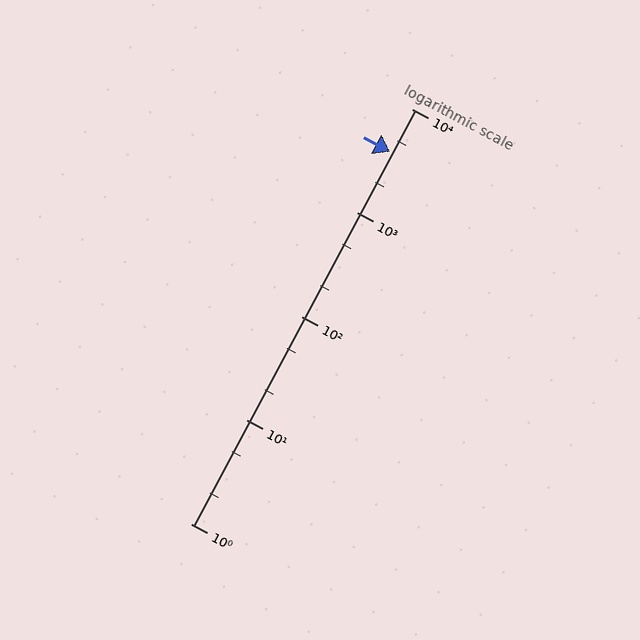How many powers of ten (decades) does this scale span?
The scale spans 4 decades, from 1 to 10000.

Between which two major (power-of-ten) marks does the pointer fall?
The pointer is between 1000 and 10000.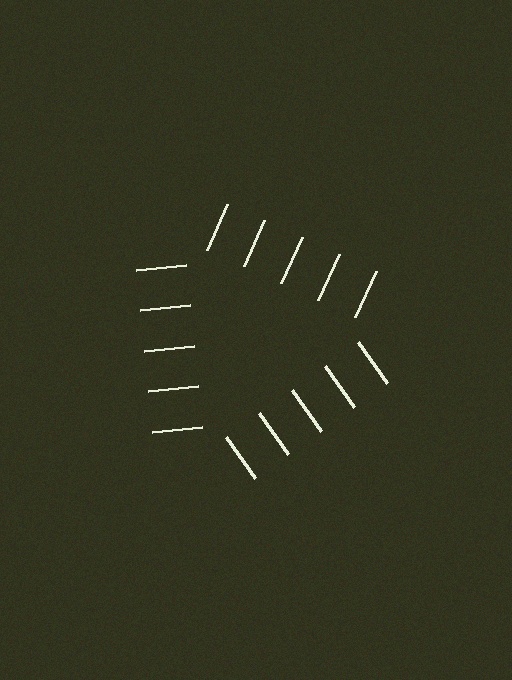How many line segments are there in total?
15 — 5 along each of the 3 edges.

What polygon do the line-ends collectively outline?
An illusory triangle — the line segments terminate on its edges but no continuous stroke is drawn.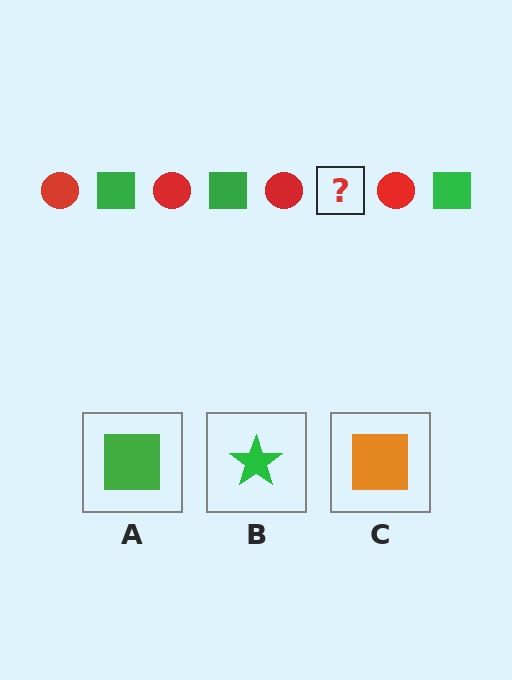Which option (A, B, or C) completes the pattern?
A.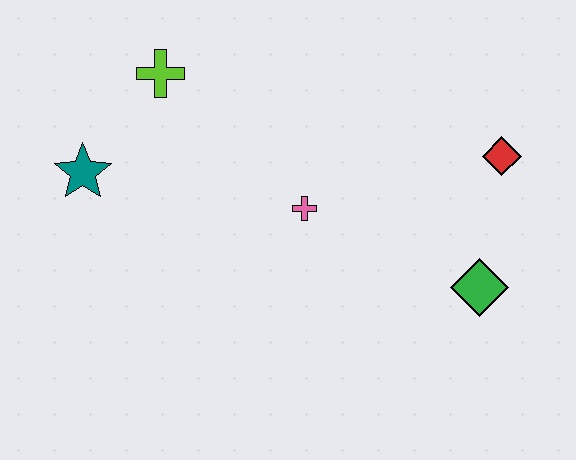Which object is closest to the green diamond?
The red diamond is closest to the green diamond.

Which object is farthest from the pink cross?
The teal star is farthest from the pink cross.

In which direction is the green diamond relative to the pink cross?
The green diamond is to the right of the pink cross.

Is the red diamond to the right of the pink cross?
Yes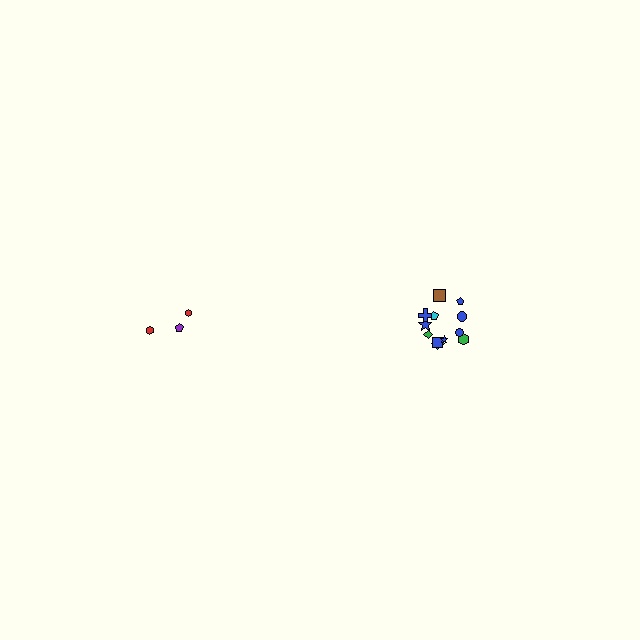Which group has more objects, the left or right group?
The right group.